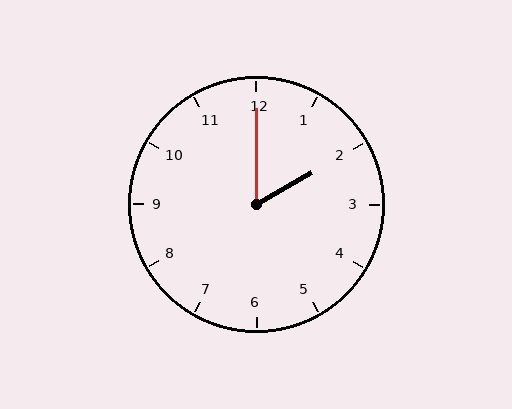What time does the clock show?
2:00.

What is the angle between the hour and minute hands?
Approximately 60 degrees.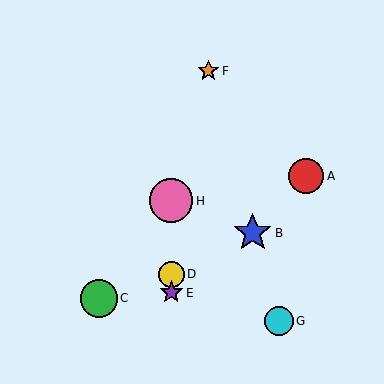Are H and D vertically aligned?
Yes, both are at x≈171.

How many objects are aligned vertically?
3 objects (D, E, H) are aligned vertically.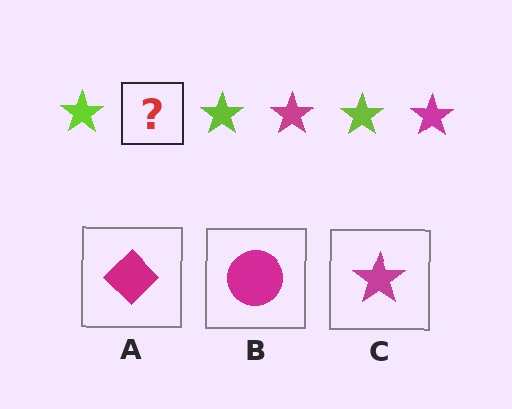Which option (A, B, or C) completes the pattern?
C.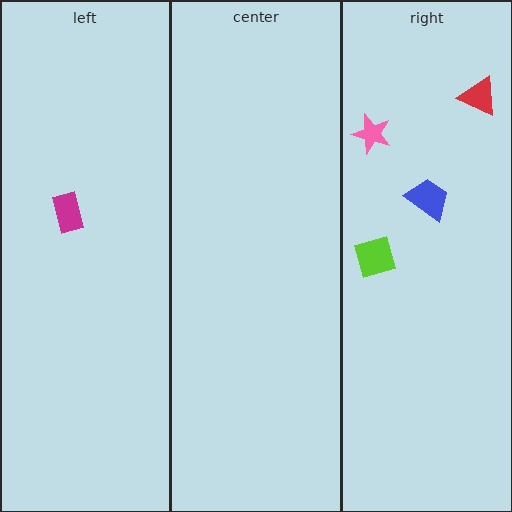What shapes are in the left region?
The magenta rectangle.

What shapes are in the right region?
The blue trapezoid, the red triangle, the pink star, the lime diamond.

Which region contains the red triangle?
The right region.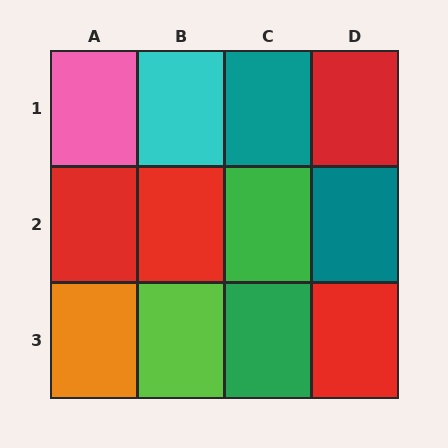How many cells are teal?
2 cells are teal.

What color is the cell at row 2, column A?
Red.